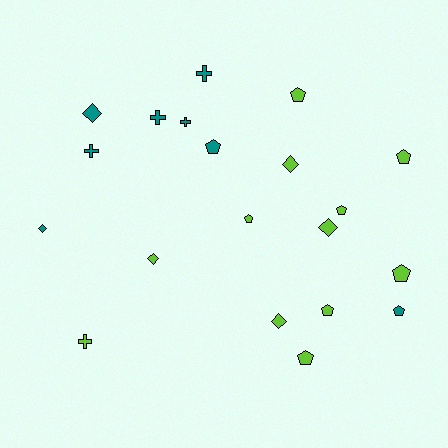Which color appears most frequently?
Lime, with 12 objects.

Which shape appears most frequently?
Pentagon, with 9 objects.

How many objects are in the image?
There are 20 objects.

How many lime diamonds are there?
There are 4 lime diamonds.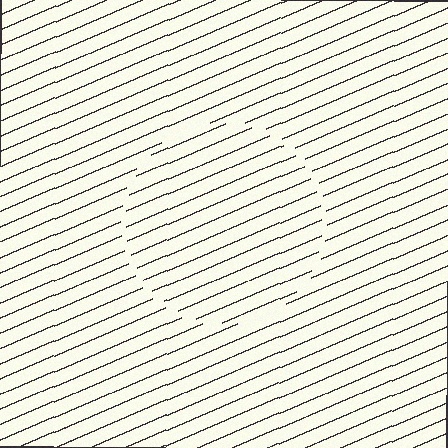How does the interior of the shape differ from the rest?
The interior of the shape contains the same grating, shifted by half a period — the contour is defined by the phase discontinuity where line-ends from the inner and outer gratings abut.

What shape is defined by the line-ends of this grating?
An illusory circle. The interior of the shape contains the same grating, shifted by half a period — the contour is defined by the phase discontinuity where line-ends from the inner and outer gratings abut.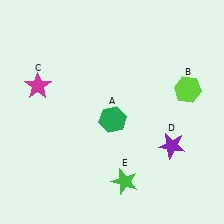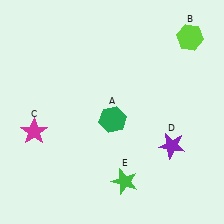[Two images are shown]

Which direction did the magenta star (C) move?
The magenta star (C) moved down.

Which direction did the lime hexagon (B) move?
The lime hexagon (B) moved up.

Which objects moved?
The objects that moved are: the lime hexagon (B), the magenta star (C).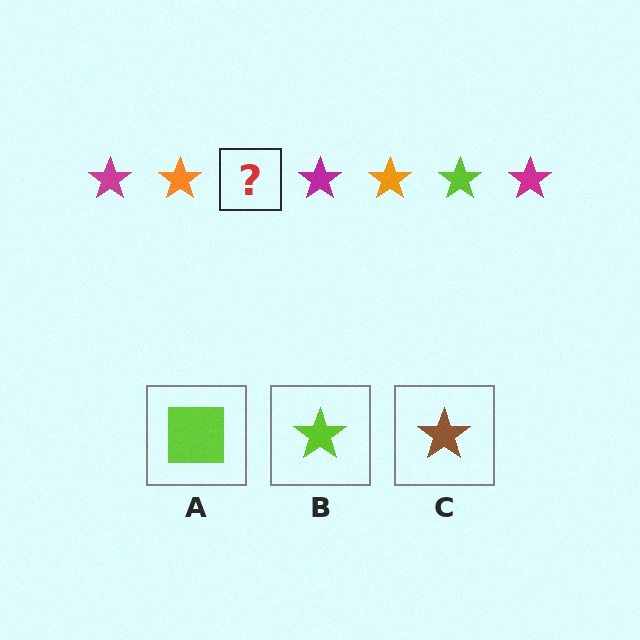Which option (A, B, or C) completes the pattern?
B.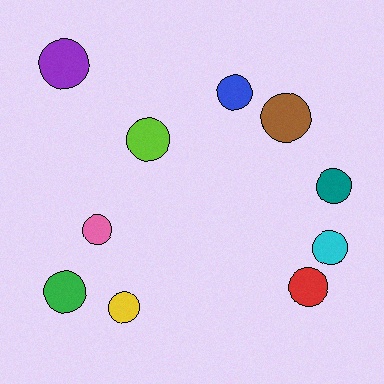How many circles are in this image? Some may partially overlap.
There are 10 circles.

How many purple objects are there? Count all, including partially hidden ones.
There is 1 purple object.